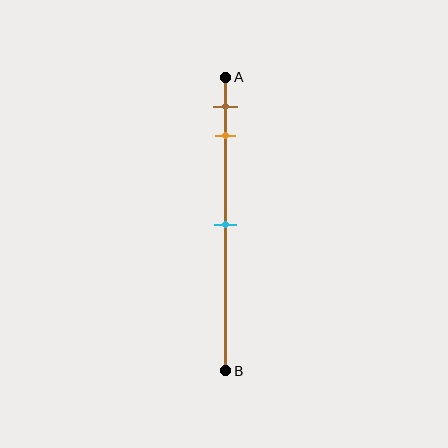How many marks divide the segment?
There are 3 marks dividing the segment.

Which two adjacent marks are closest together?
The brown and orange marks are the closest adjacent pair.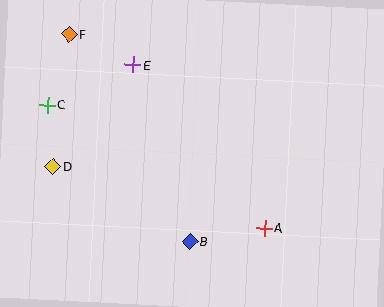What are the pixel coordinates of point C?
Point C is at (47, 105).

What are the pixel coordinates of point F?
Point F is at (69, 35).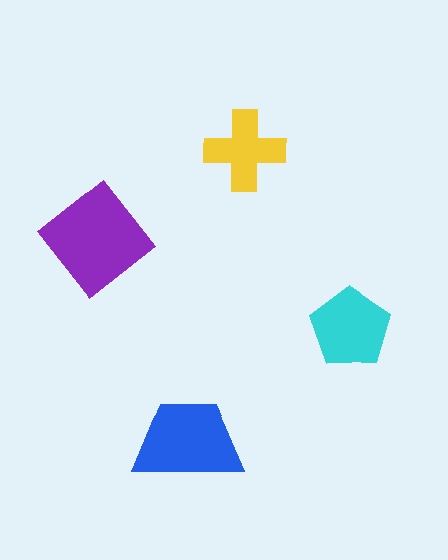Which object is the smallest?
The yellow cross.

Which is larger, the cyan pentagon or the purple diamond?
The purple diamond.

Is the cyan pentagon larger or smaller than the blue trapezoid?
Smaller.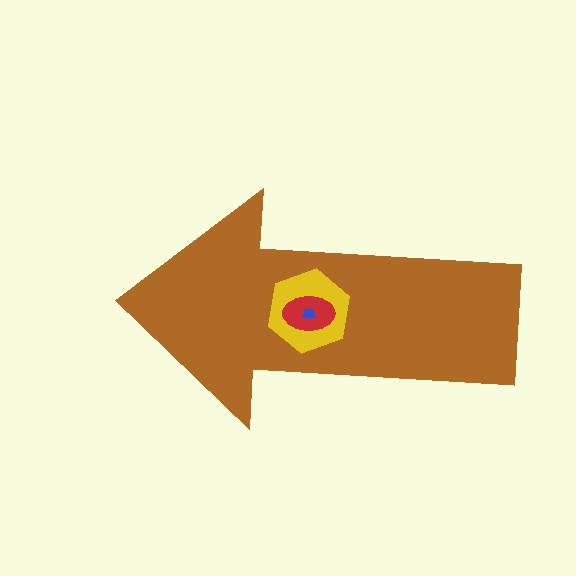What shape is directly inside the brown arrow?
The yellow hexagon.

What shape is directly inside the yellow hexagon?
The red ellipse.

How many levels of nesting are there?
4.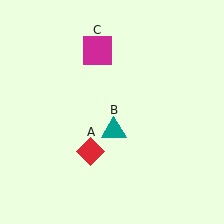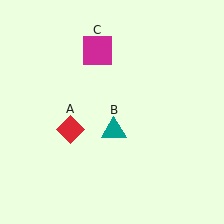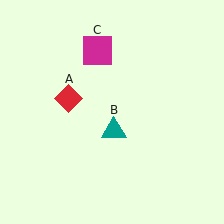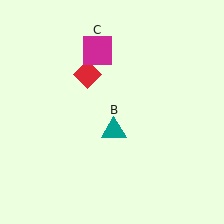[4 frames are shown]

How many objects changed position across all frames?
1 object changed position: red diamond (object A).